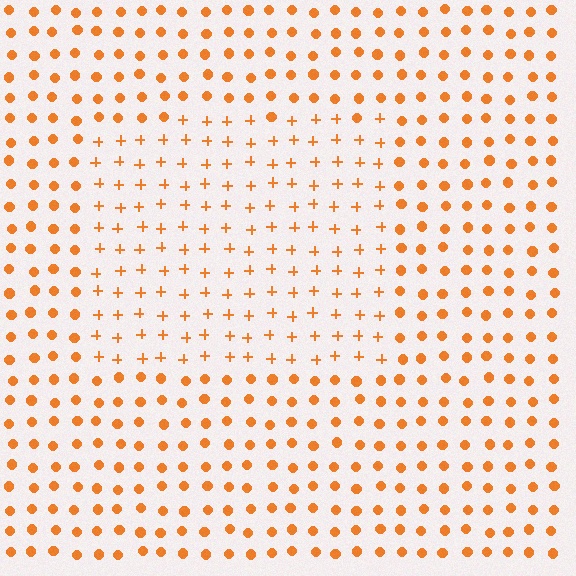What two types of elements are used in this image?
The image uses plus signs inside the rectangle region and circles outside it.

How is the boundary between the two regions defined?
The boundary is defined by a change in element shape: plus signs inside vs. circles outside. All elements share the same color and spacing.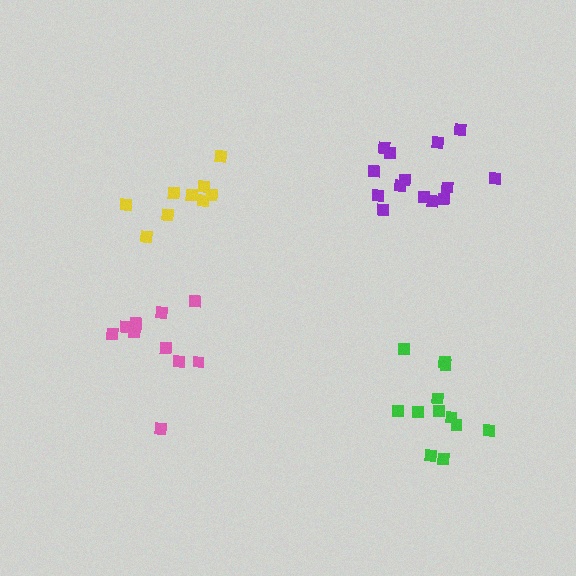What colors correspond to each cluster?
The clusters are colored: yellow, pink, purple, green.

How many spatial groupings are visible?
There are 4 spatial groupings.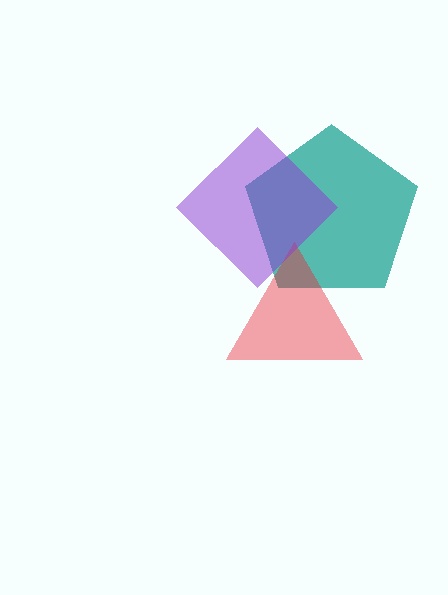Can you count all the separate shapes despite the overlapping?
Yes, there are 3 separate shapes.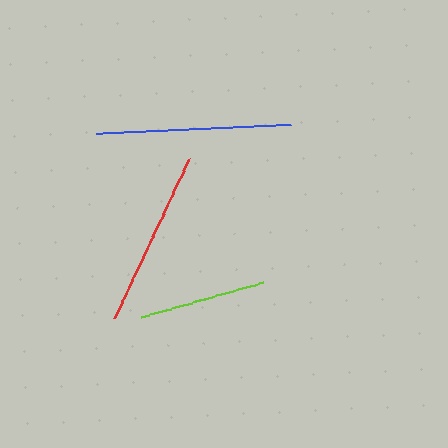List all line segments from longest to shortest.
From longest to shortest: blue, red, lime.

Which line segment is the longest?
The blue line is the longest at approximately 195 pixels.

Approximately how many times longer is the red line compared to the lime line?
The red line is approximately 1.4 times the length of the lime line.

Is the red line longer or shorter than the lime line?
The red line is longer than the lime line.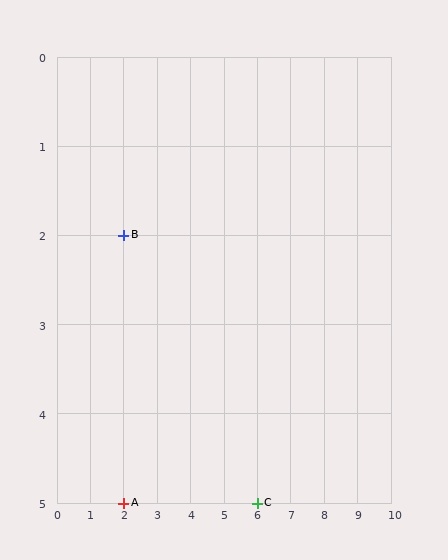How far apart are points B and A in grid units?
Points B and A are 3 rows apart.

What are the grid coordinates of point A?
Point A is at grid coordinates (2, 5).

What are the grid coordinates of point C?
Point C is at grid coordinates (6, 5).